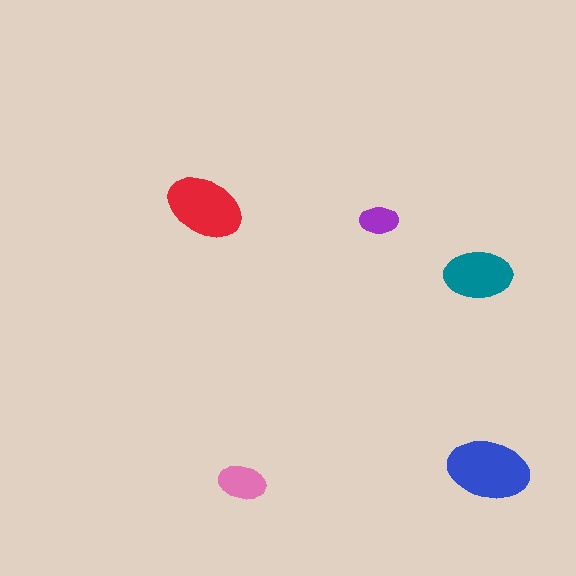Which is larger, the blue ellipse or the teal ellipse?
The blue one.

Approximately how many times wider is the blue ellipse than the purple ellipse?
About 2 times wider.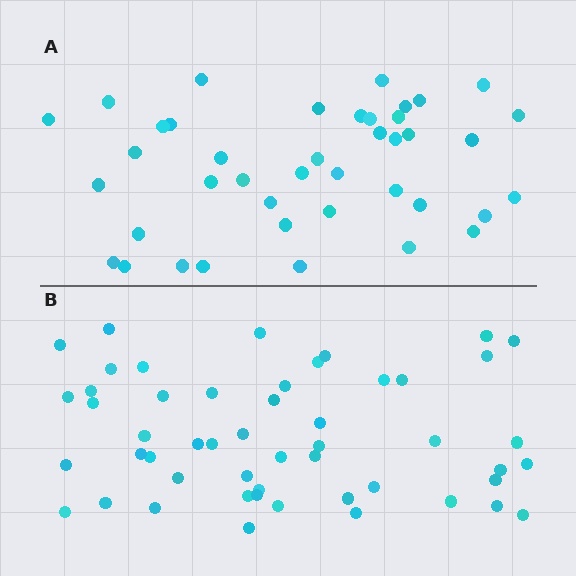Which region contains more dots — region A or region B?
Region B (the bottom region) has more dots.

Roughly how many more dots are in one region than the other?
Region B has roughly 10 or so more dots than region A.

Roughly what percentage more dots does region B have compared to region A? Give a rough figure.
About 25% more.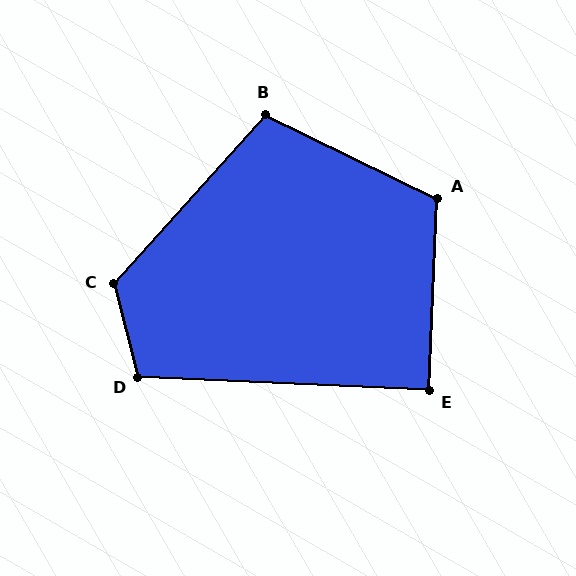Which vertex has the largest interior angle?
C, at approximately 123 degrees.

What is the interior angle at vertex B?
Approximately 106 degrees (obtuse).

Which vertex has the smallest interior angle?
E, at approximately 90 degrees.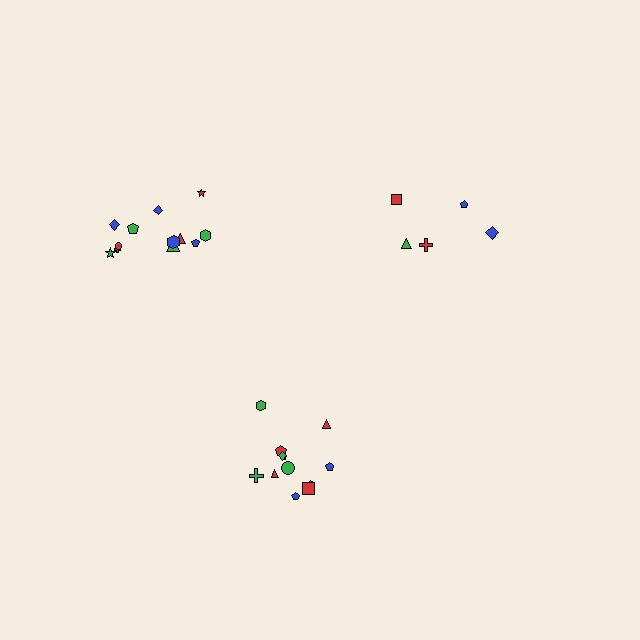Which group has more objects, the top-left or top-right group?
The top-left group.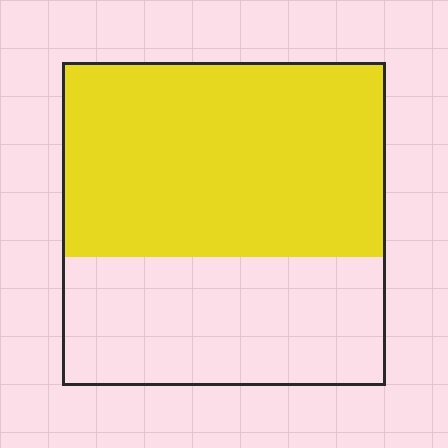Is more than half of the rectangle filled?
Yes.